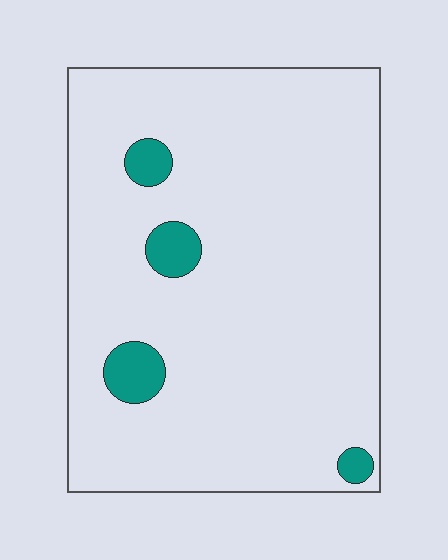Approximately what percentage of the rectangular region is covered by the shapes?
Approximately 5%.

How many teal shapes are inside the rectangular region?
4.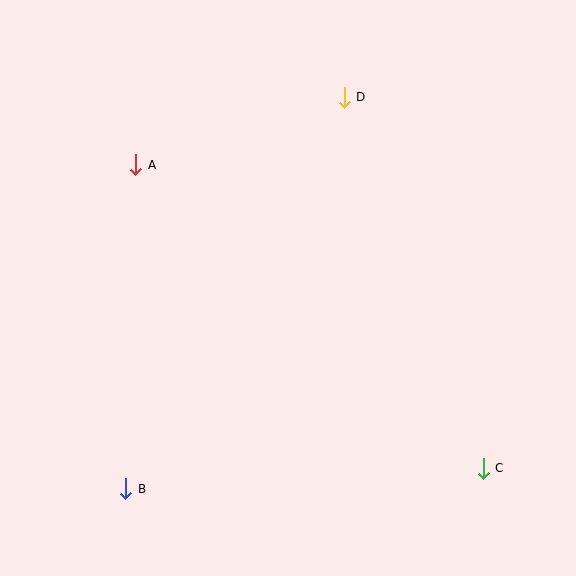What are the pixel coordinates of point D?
Point D is at (344, 97).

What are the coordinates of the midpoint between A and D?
The midpoint between A and D is at (240, 131).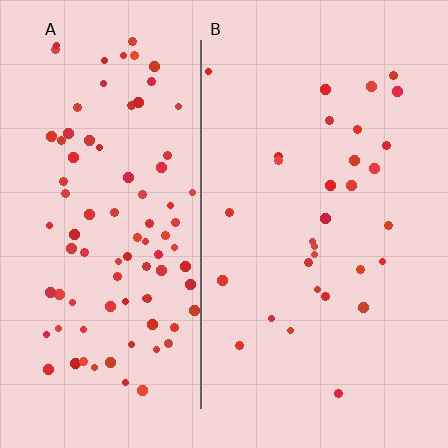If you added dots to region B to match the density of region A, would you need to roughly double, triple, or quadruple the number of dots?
Approximately triple.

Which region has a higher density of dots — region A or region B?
A (the left).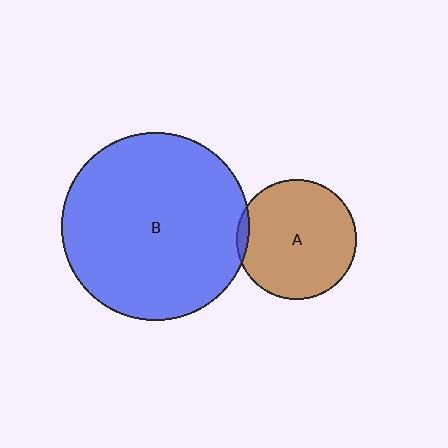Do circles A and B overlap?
Yes.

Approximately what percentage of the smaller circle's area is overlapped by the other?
Approximately 5%.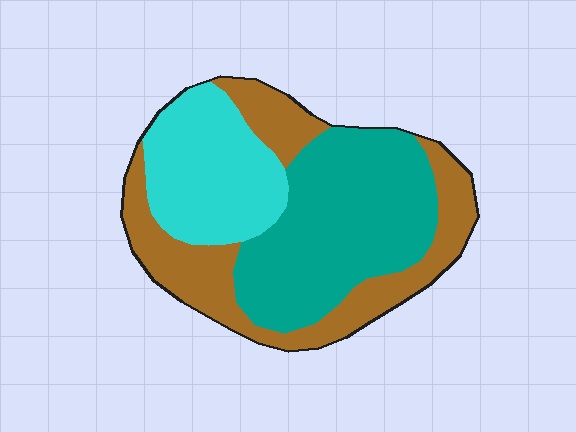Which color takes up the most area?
Teal, at roughly 40%.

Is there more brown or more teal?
Teal.